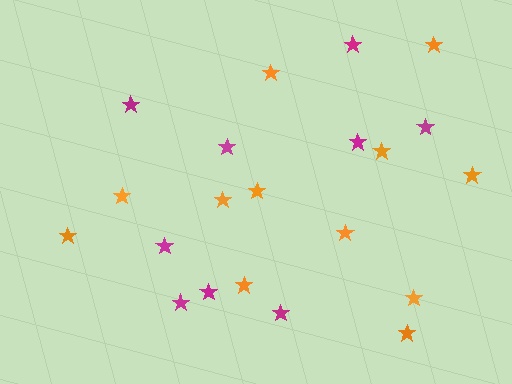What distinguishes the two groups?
There are 2 groups: one group of magenta stars (9) and one group of orange stars (12).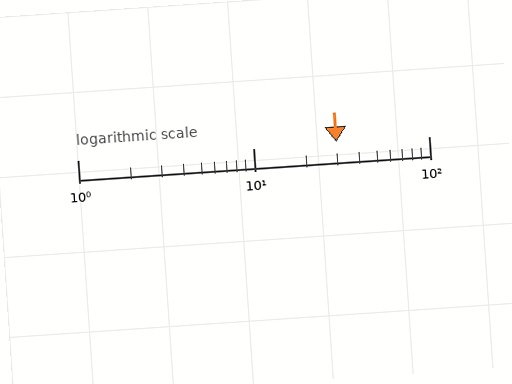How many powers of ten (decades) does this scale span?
The scale spans 2 decades, from 1 to 100.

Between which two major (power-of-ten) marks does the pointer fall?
The pointer is between 10 and 100.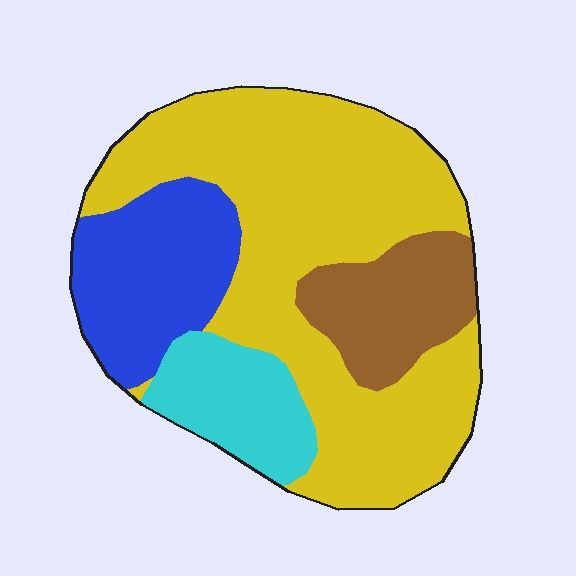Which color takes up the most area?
Yellow, at roughly 55%.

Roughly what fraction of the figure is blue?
Blue covers 18% of the figure.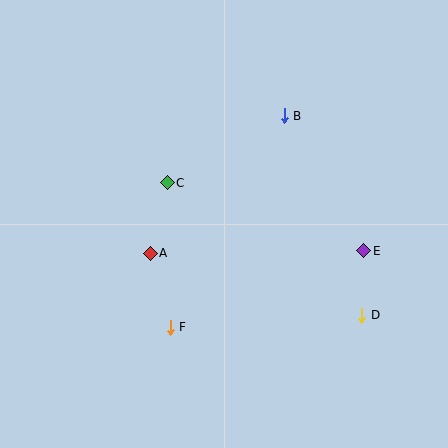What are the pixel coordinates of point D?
Point D is at (362, 315).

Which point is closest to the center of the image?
Point C at (167, 183) is closest to the center.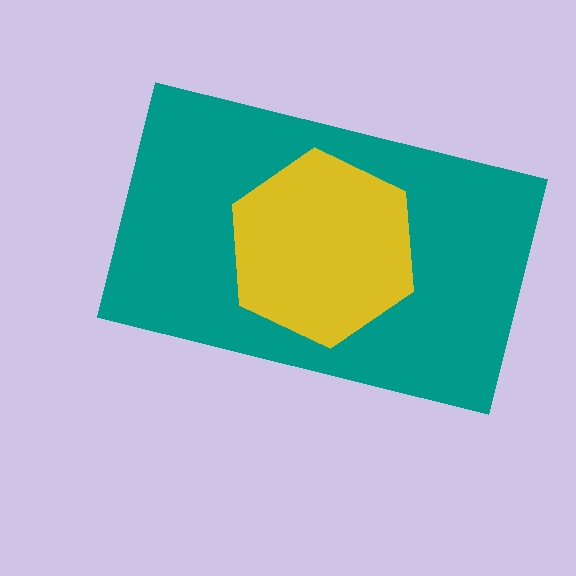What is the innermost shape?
The yellow hexagon.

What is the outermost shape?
The teal rectangle.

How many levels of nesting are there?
2.